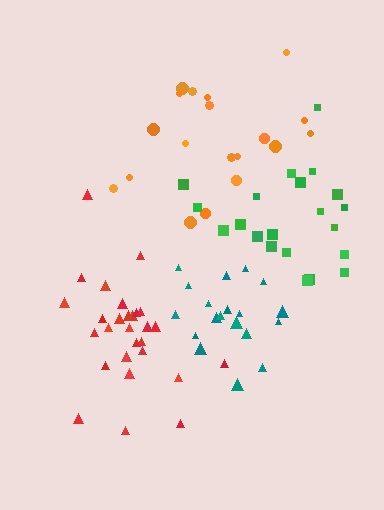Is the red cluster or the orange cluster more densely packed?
Red.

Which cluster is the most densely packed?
Teal.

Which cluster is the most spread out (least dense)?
Green.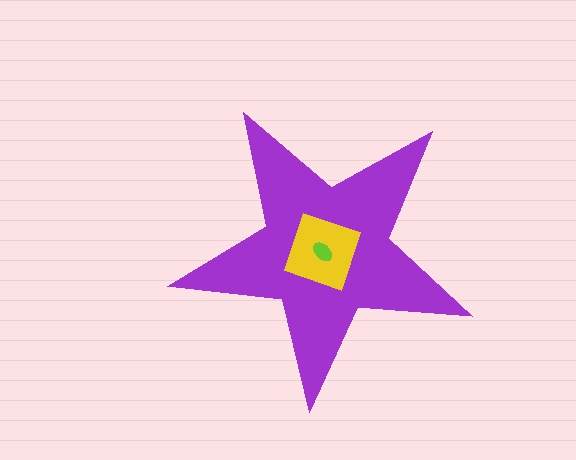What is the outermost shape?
The purple star.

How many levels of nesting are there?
3.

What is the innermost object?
The lime ellipse.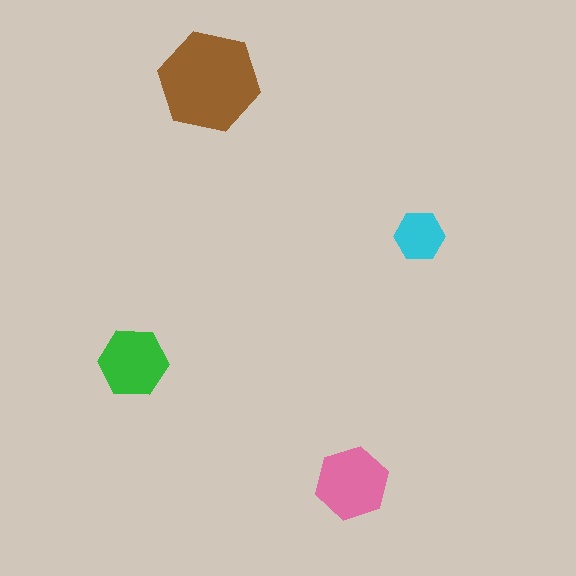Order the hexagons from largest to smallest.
the brown one, the pink one, the green one, the cyan one.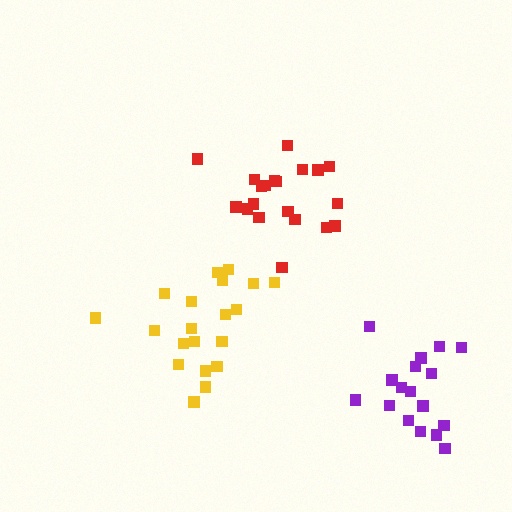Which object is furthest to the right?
The purple cluster is rightmost.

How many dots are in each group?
Group 1: 20 dots, Group 2: 20 dots, Group 3: 17 dots (57 total).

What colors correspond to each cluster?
The clusters are colored: yellow, red, purple.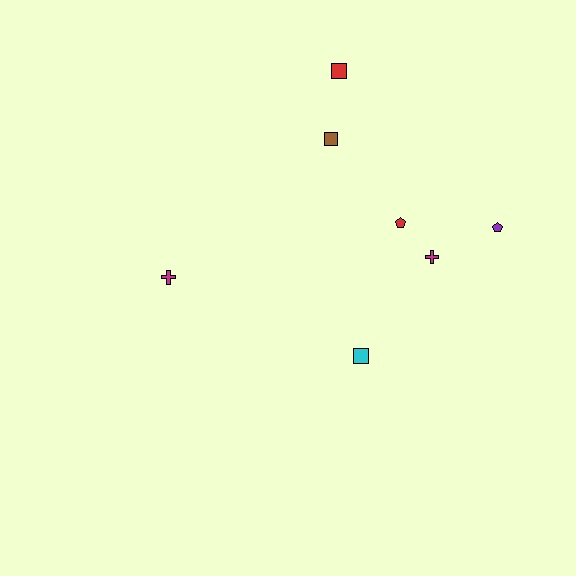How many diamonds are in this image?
There are no diamonds.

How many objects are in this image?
There are 7 objects.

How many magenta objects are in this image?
There are 2 magenta objects.